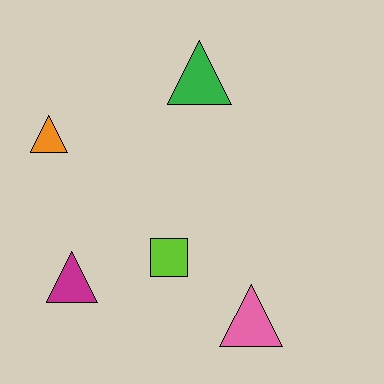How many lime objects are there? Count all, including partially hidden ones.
There is 1 lime object.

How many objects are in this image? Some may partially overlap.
There are 5 objects.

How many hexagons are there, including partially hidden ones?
There are no hexagons.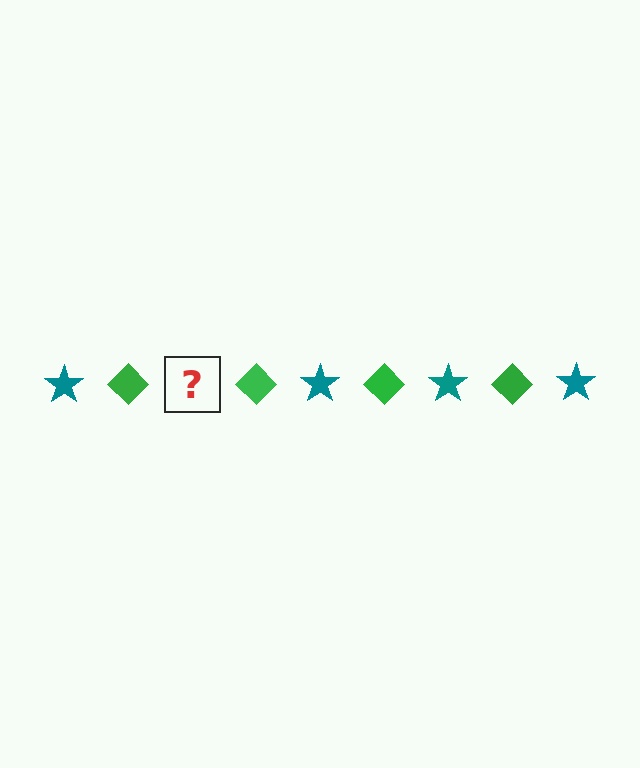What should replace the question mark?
The question mark should be replaced with a teal star.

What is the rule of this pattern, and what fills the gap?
The rule is that the pattern alternates between teal star and green diamond. The gap should be filled with a teal star.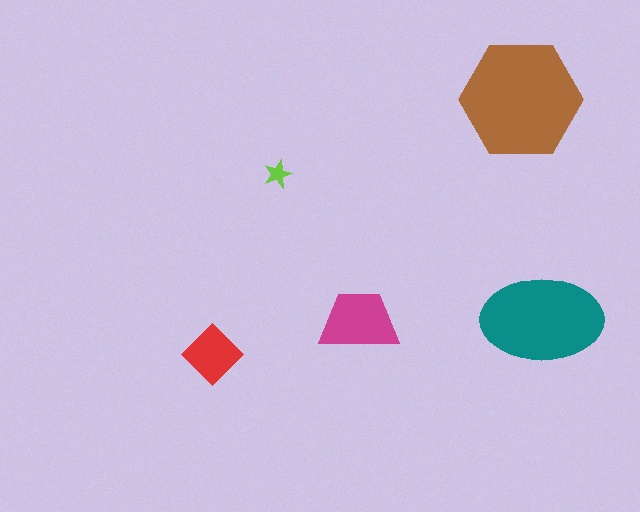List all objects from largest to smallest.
The brown hexagon, the teal ellipse, the magenta trapezoid, the red diamond, the lime star.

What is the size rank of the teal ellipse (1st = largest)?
2nd.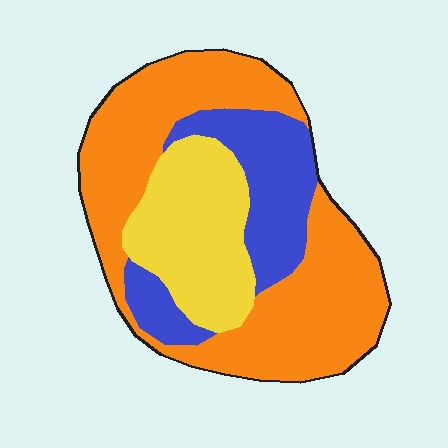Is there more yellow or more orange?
Orange.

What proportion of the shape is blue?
Blue takes up about one fifth (1/5) of the shape.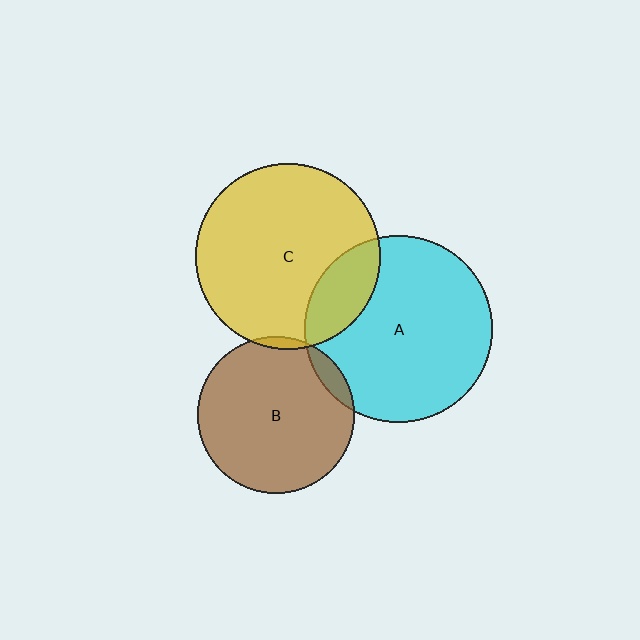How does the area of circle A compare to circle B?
Approximately 1.4 times.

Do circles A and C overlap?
Yes.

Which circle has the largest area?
Circle A (cyan).